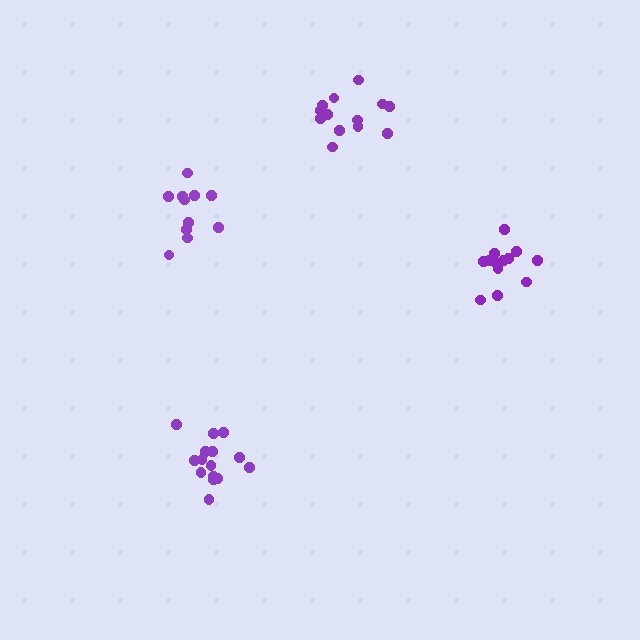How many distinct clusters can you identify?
There are 4 distinct clusters.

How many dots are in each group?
Group 1: 15 dots, Group 2: 11 dots, Group 3: 13 dots, Group 4: 13 dots (52 total).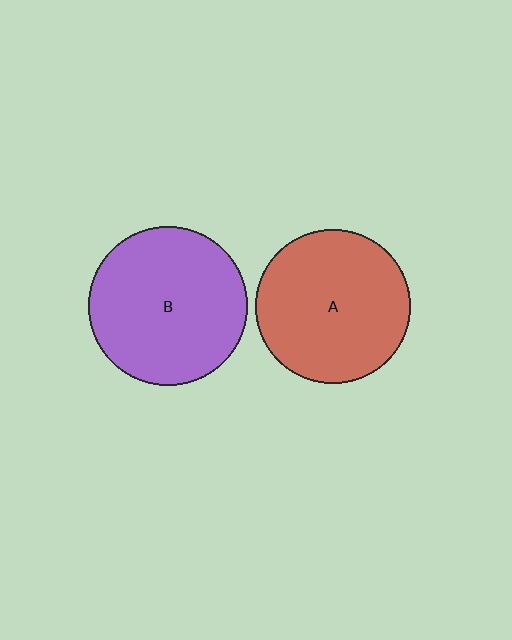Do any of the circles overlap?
No, none of the circles overlap.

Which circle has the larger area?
Circle B (purple).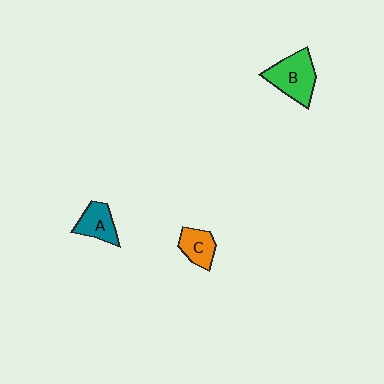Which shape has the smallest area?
Shape C (orange).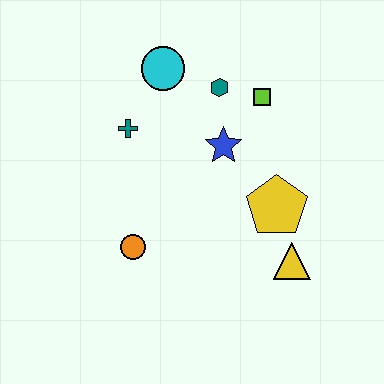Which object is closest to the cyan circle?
The teal hexagon is closest to the cyan circle.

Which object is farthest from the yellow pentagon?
The cyan circle is farthest from the yellow pentagon.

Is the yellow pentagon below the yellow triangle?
No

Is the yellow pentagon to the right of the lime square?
Yes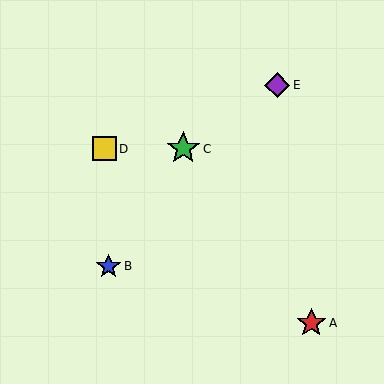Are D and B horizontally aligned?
No, D is at y≈149 and B is at y≈266.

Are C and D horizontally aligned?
Yes, both are at y≈149.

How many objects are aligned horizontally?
2 objects (C, D) are aligned horizontally.